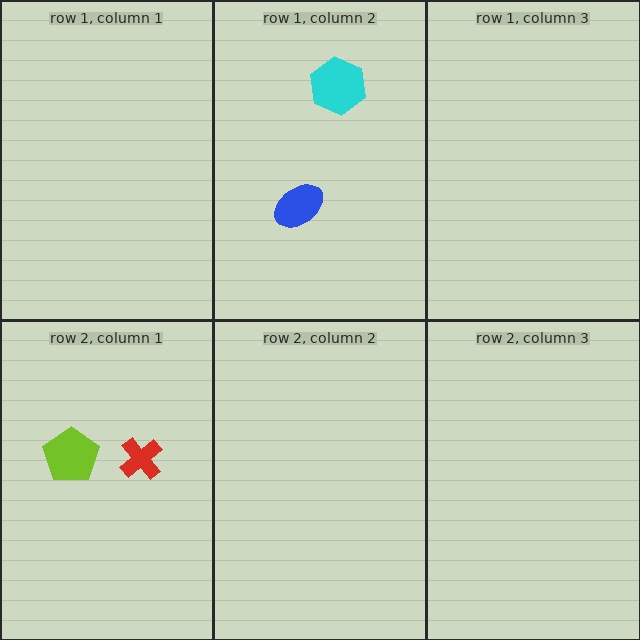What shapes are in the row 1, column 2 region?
The cyan hexagon, the blue ellipse.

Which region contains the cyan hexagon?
The row 1, column 2 region.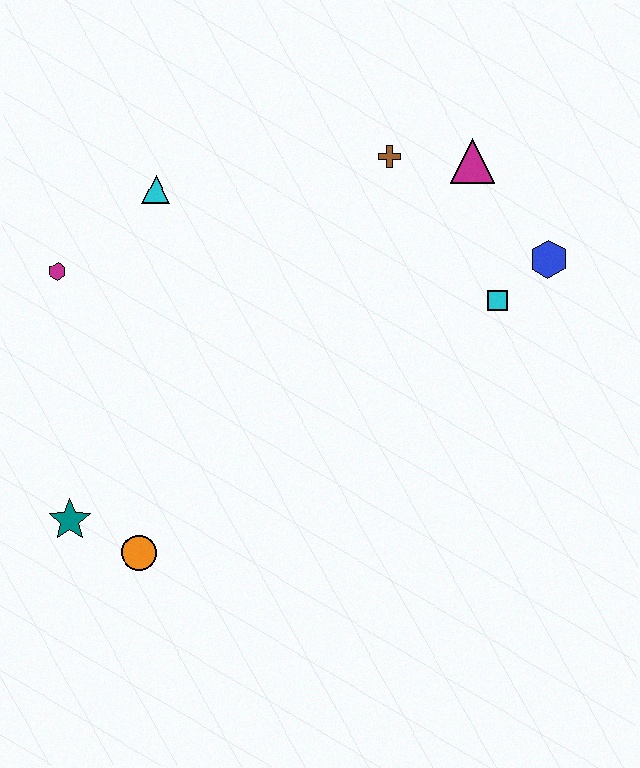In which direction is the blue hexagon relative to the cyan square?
The blue hexagon is to the right of the cyan square.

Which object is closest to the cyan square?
The blue hexagon is closest to the cyan square.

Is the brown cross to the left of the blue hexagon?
Yes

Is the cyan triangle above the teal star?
Yes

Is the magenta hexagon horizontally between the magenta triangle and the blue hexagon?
No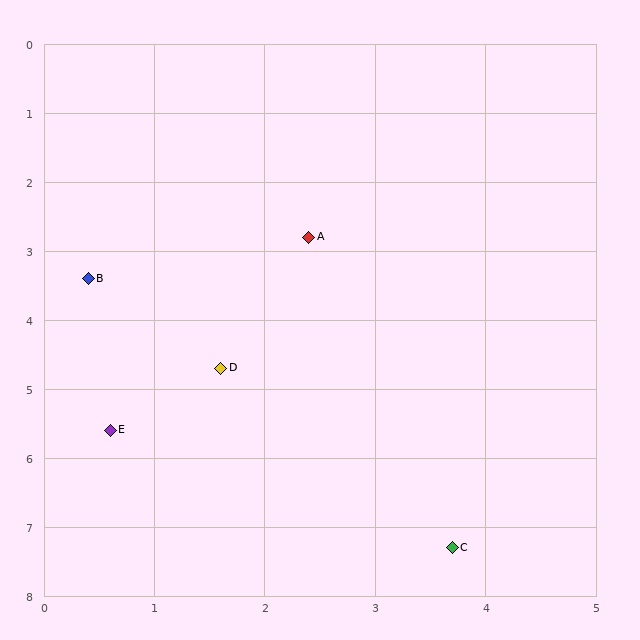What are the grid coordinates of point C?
Point C is at approximately (3.7, 7.3).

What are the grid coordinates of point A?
Point A is at approximately (2.4, 2.8).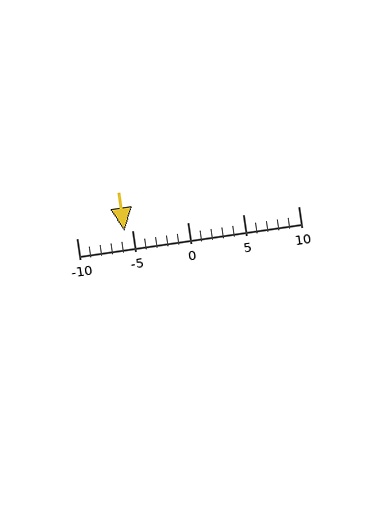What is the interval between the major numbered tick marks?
The major tick marks are spaced 5 units apart.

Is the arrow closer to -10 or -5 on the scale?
The arrow is closer to -5.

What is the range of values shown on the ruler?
The ruler shows values from -10 to 10.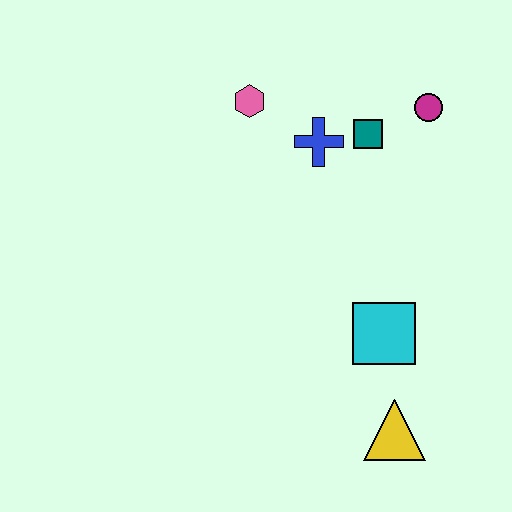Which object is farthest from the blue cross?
The yellow triangle is farthest from the blue cross.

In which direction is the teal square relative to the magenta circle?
The teal square is to the left of the magenta circle.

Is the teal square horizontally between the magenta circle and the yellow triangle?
No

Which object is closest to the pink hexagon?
The blue cross is closest to the pink hexagon.